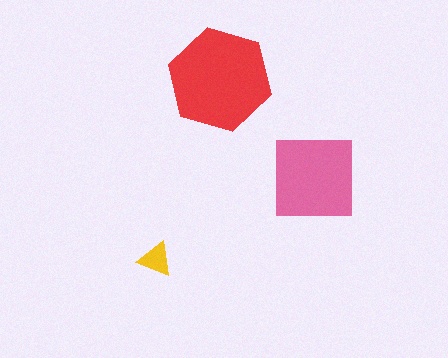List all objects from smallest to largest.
The yellow triangle, the pink square, the red hexagon.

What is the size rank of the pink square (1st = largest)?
2nd.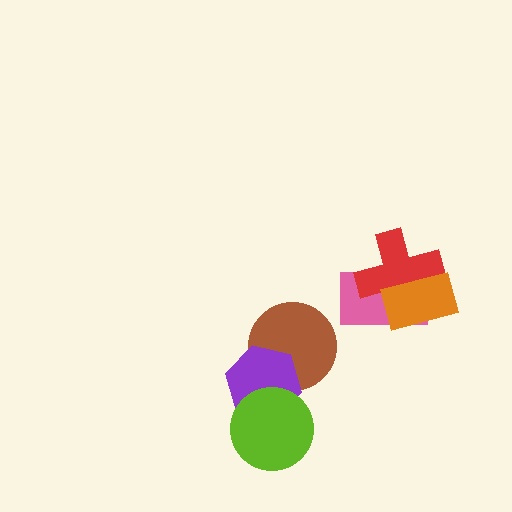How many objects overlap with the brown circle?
1 object overlaps with the brown circle.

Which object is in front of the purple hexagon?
The lime circle is in front of the purple hexagon.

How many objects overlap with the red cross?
2 objects overlap with the red cross.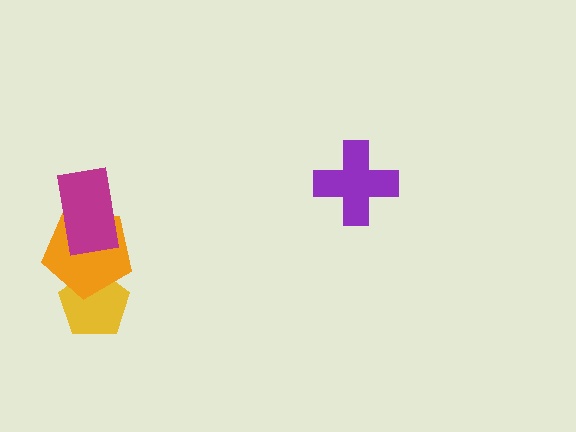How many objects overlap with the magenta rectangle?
1 object overlaps with the magenta rectangle.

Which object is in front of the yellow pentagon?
The orange pentagon is in front of the yellow pentagon.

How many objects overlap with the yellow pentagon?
1 object overlaps with the yellow pentagon.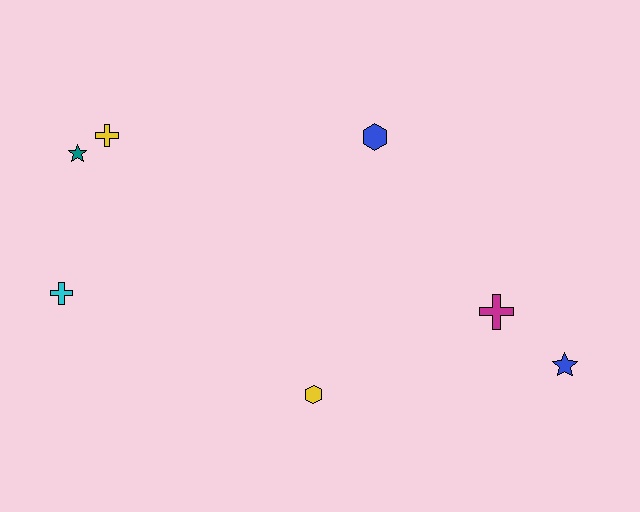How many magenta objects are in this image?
There is 1 magenta object.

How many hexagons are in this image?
There are 2 hexagons.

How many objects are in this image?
There are 7 objects.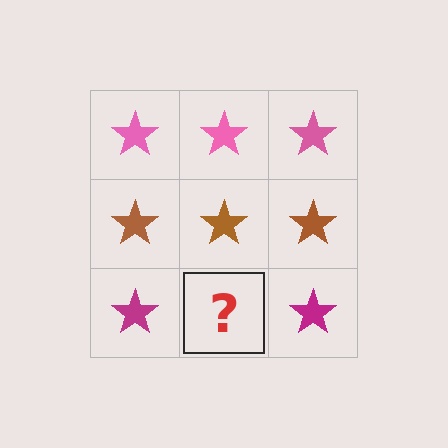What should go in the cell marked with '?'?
The missing cell should contain a magenta star.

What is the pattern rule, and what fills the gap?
The rule is that each row has a consistent color. The gap should be filled with a magenta star.